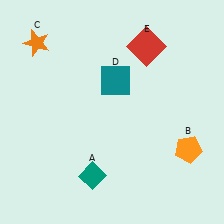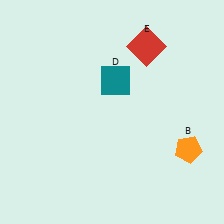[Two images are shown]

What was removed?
The orange star (C), the teal diamond (A) were removed in Image 2.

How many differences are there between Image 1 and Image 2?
There are 2 differences between the two images.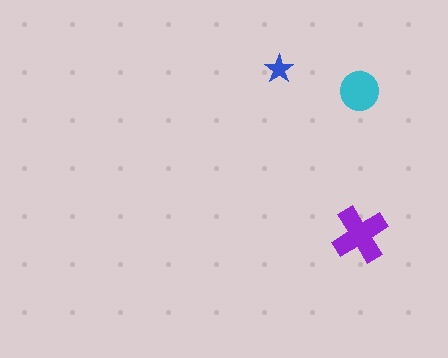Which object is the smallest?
The blue star.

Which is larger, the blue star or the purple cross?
The purple cross.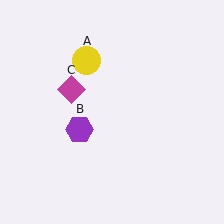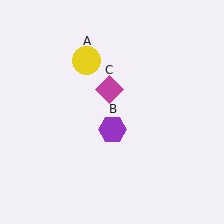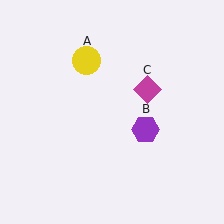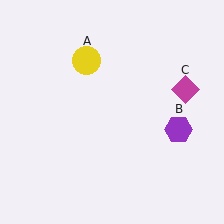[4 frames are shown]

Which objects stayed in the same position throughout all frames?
Yellow circle (object A) remained stationary.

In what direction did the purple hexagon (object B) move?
The purple hexagon (object B) moved right.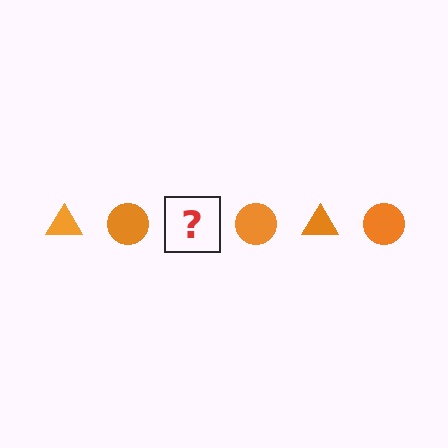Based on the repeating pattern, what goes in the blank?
The blank should be an orange triangle.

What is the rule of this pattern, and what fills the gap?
The rule is that the pattern cycles through triangle, circle shapes in orange. The gap should be filled with an orange triangle.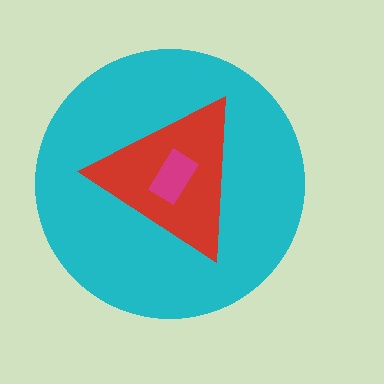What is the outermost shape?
The cyan circle.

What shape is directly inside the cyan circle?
The red triangle.